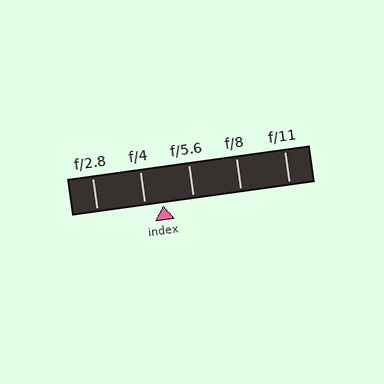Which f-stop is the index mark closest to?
The index mark is closest to f/4.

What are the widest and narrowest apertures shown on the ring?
The widest aperture shown is f/2.8 and the narrowest is f/11.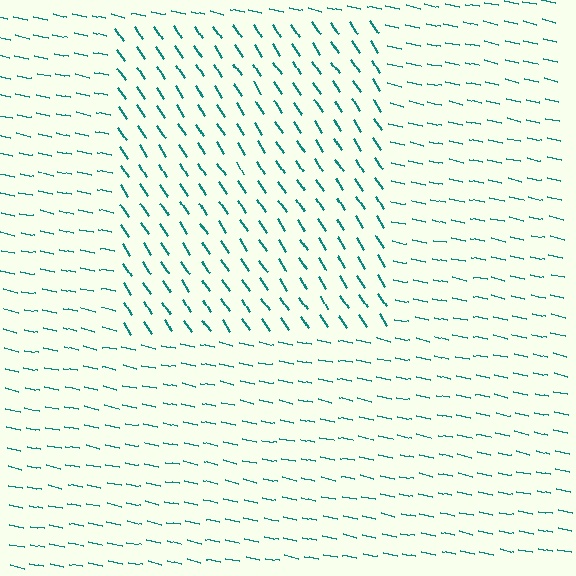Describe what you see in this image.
The image is filled with small teal line segments. A rectangle region in the image has lines oriented differently from the surrounding lines, creating a visible texture boundary.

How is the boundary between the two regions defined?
The boundary is defined purely by a change in line orientation (approximately 45 degrees difference). All lines are the same color and thickness.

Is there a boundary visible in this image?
Yes, there is a texture boundary formed by a change in line orientation.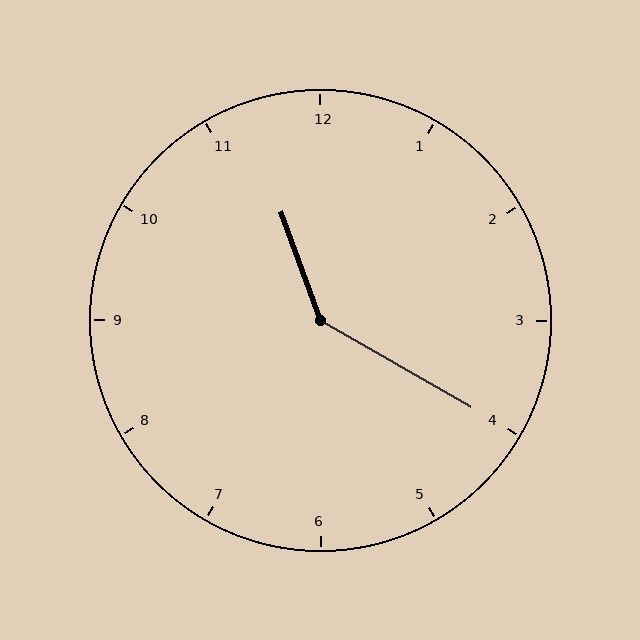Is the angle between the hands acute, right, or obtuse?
It is obtuse.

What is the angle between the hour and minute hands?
Approximately 140 degrees.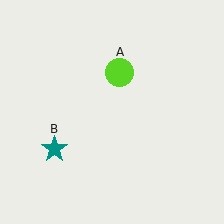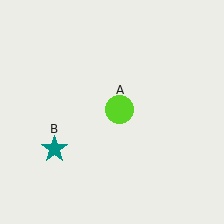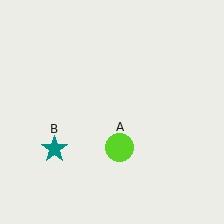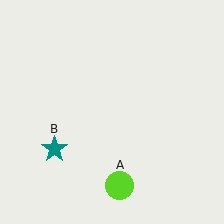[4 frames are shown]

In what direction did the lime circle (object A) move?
The lime circle (object A) moved down.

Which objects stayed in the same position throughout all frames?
Teal star (object B) remained stationary.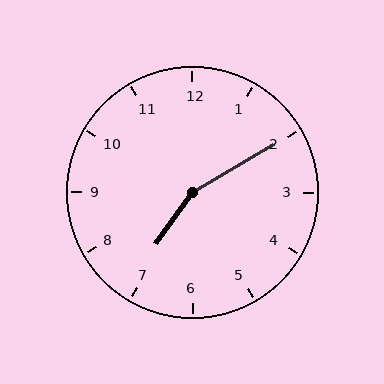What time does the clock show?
7:10.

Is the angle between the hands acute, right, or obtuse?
It is obtuse.